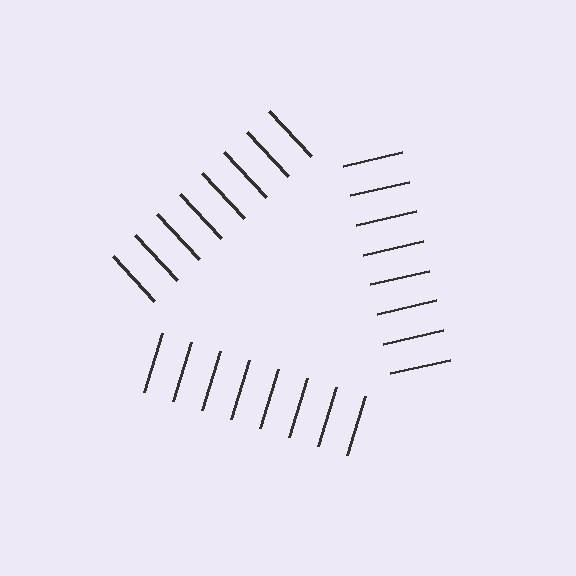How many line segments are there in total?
24 — 8 along each of the 3 edges.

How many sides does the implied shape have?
3 sides — the line-ends trace a triangle.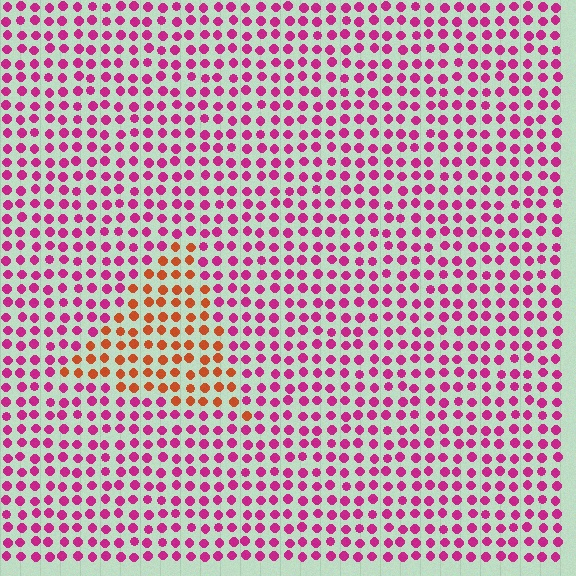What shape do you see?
I see a triangle.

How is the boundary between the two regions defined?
The boundary is defined purely by a slight shift in hue (about 53 degrees). Spacing, size, and orientation are identical on both sides.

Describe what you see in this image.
The image is filled with small magenta elements in a uniform arrangement. A triangle-shaped region is visible where the elements are tinted to a slightly different hue, forming a subtle color boundary.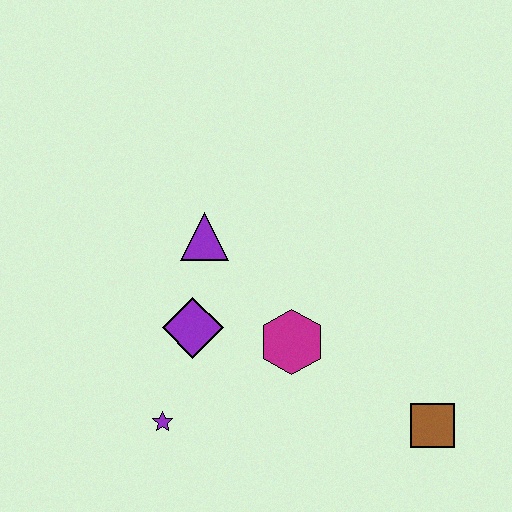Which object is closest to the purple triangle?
The purple diamond is closest to the purple triangle.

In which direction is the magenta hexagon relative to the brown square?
The magenta hexagon is to the left of the brown square.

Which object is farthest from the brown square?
The purple triangle is farthest from the brown square.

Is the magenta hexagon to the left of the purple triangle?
No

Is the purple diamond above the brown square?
Yes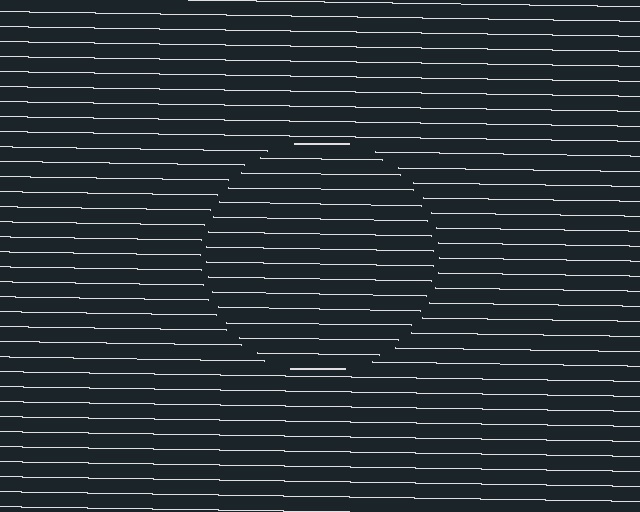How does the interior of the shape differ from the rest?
The interior of the shape contains the same grating, shifted by half a period — the contour is defined by the phase discontinuity where line-ends from the inner and outer gratings abut.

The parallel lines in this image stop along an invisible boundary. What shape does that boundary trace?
An illusory circle. The interior of the shape contains the same grating, shifted by half a period — the contour is defined by the phase discontinuity where line-ends from the inner and outer gratings abut.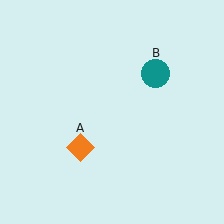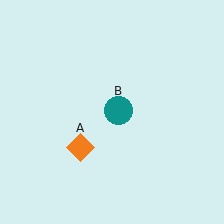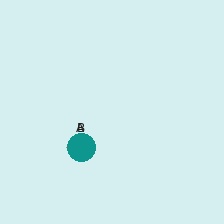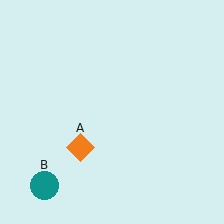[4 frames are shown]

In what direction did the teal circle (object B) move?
The teal circle (object B) moved down and to the left.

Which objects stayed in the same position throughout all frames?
Orange diamond (object A) remained stationary.